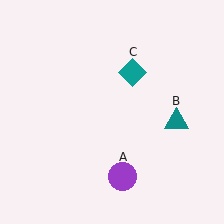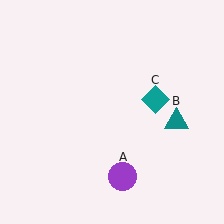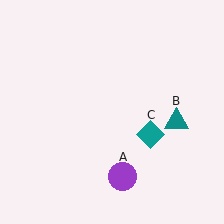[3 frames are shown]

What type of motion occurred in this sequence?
The teal diamond (object C) rotated clockwise around the center of the scene.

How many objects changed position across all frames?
1 object changed position: teal diamond (object C).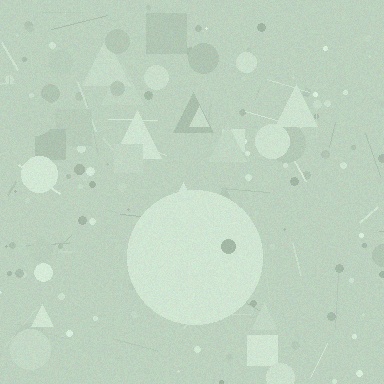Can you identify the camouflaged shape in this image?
The camouflaged shape is a circle.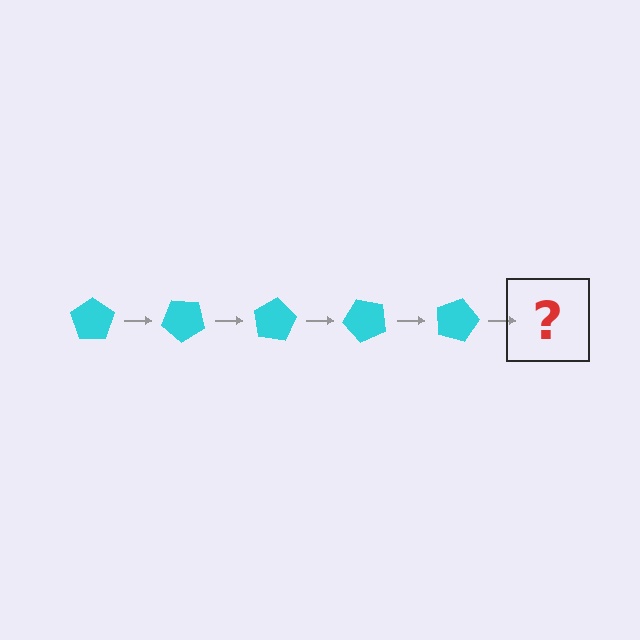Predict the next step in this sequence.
The next step is a cyan pentagon rotated 200 degrees.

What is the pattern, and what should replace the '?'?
The pattern is that the pentagon rotates 40 degrees each step. The '?' should be a cyan pentagon rotated 200 degrees.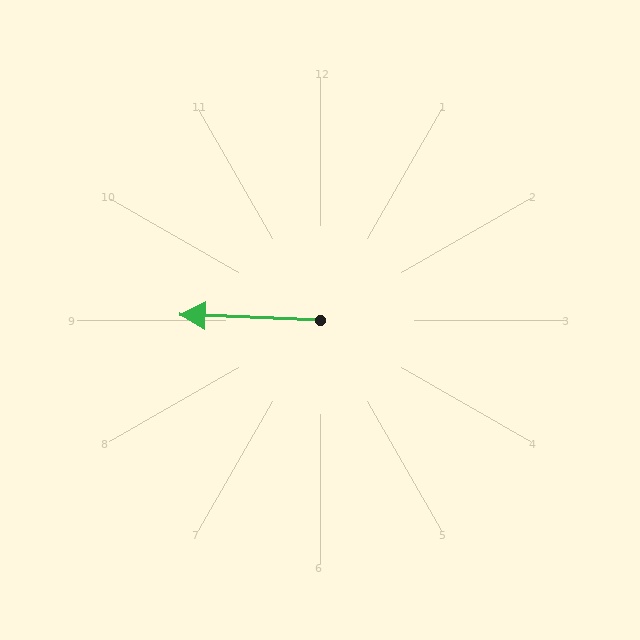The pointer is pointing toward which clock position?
Roughly 9 o'clock.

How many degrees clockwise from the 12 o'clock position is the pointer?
Approximately 272 degrees.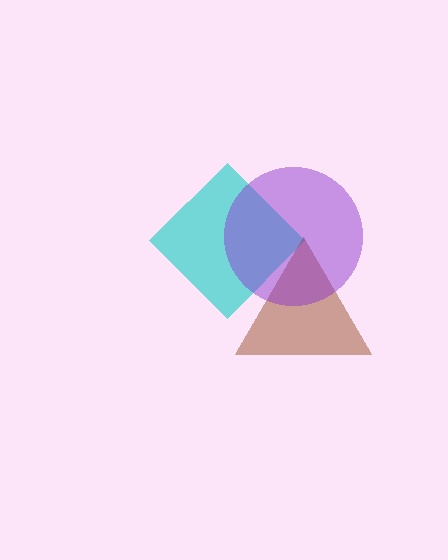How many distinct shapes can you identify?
There are 3 distinct shapes: a cyan diamond, a brown triangle, a purple circle.